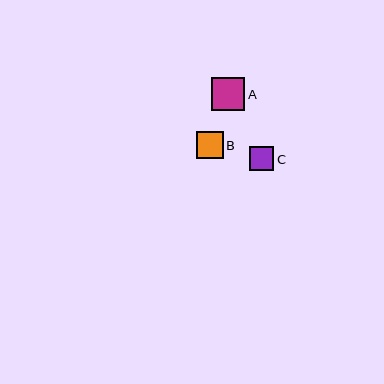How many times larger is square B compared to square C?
Square B is approximately 1.1 times the size of square C.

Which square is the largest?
Square A is the largest with a size of approximately 33 pixels.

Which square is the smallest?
Square C is the smallest with a size of approximately 24 pixels.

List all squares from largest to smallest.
From largest to smallest: A, B, C.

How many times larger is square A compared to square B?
Square A is approximately 1.2 times the size of square B.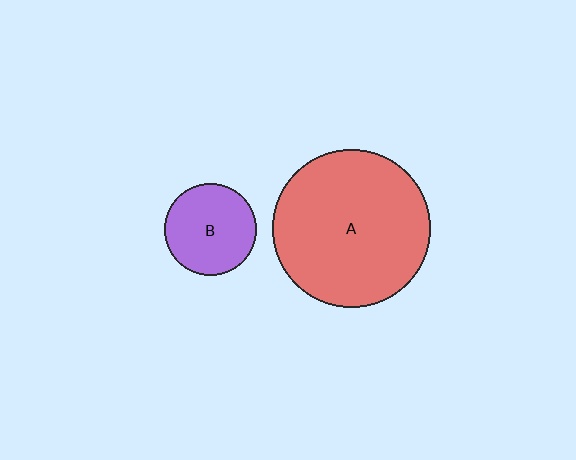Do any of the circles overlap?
No, none of the circles overlap.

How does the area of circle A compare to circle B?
Approximately 2.9 times.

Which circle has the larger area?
Circle A (red).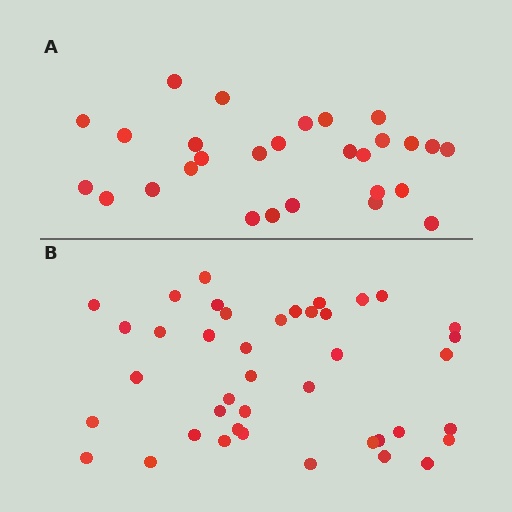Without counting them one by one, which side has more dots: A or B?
Region B (the bottom region) has more dots.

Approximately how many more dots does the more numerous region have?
Region B has approximately 15 more dots than region A.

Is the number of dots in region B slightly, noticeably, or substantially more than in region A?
Region B has substantially more. The ratio is roughly 1.5 to 1.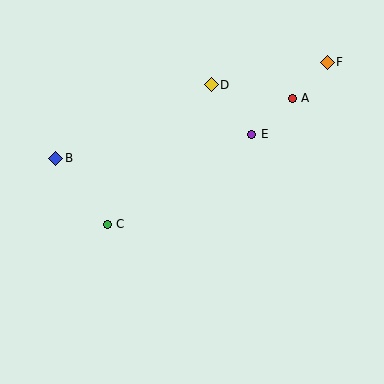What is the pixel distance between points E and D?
The distance between E and D is 64 pixels.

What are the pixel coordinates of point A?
Point A is at (292, 98).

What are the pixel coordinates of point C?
Point C is at (107, 224).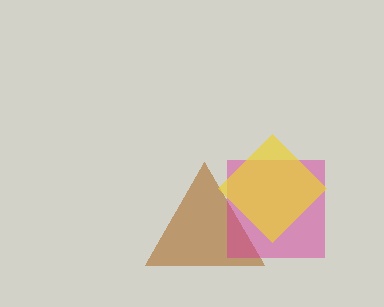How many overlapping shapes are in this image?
There are 3 overlapping shapes in the image.